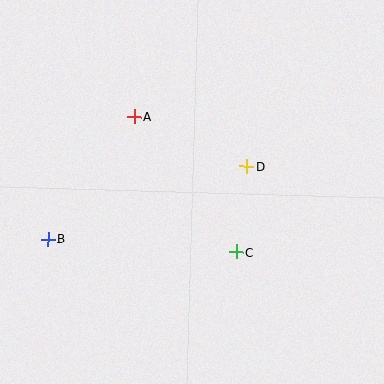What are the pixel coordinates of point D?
Point D is at (246, 166).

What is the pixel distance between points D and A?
The distance between D and A is 122 pixels.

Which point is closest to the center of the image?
Point D at (246, 166) is closest to the center.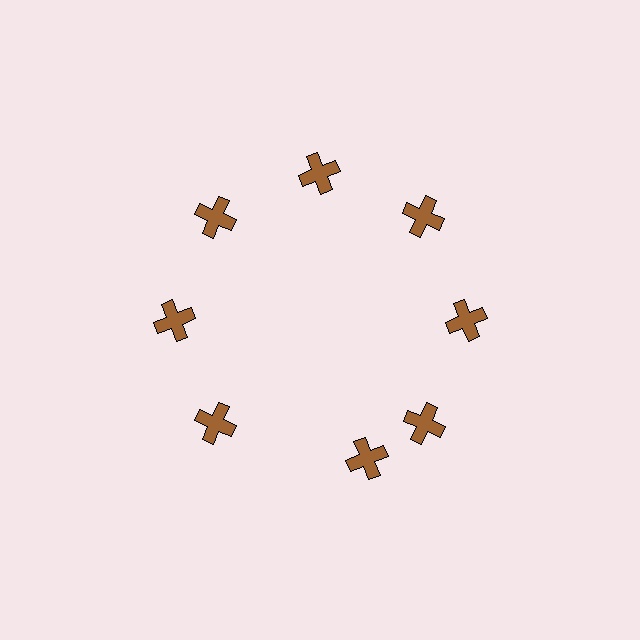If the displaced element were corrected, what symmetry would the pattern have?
It would have 8-fold rotational symmetry — the pattern would map onto itself every 45 degrees.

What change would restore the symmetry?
The symmetry would be restored by rotating it back into even spacing with its neighbors so that all 8 crosses sit at equal angles and equal distance from the center.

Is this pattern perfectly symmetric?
No. The 8 brown crosses are arranged in a ring, but one element near the 6 o'clock position is rotated out of alignment along the ring, breaking the 8-fold rotational symmetry.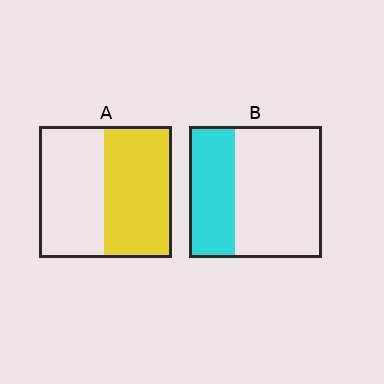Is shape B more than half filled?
No.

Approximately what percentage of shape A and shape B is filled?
A is approximately 50% and B is approximately 35%.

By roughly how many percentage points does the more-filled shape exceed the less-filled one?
By roughly 15 percentage points (A over B).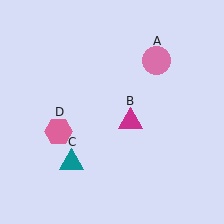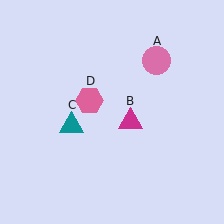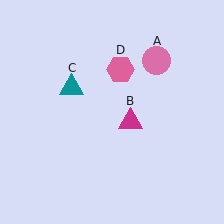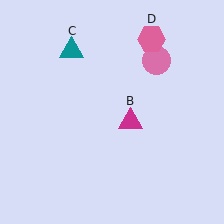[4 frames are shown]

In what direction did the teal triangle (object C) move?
The teal triangle (object C) moved up.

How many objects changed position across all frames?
2 objects changed position: teal triangle (object C), pink hexagon (object D).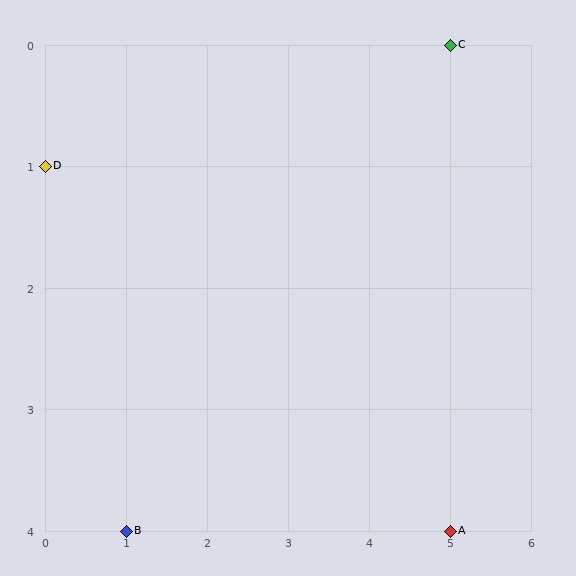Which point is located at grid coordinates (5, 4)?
Point A is at (5, 4).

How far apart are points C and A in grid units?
Points C and A are 4 rows apart.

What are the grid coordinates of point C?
Point C is at grid coordinates (5, 0).